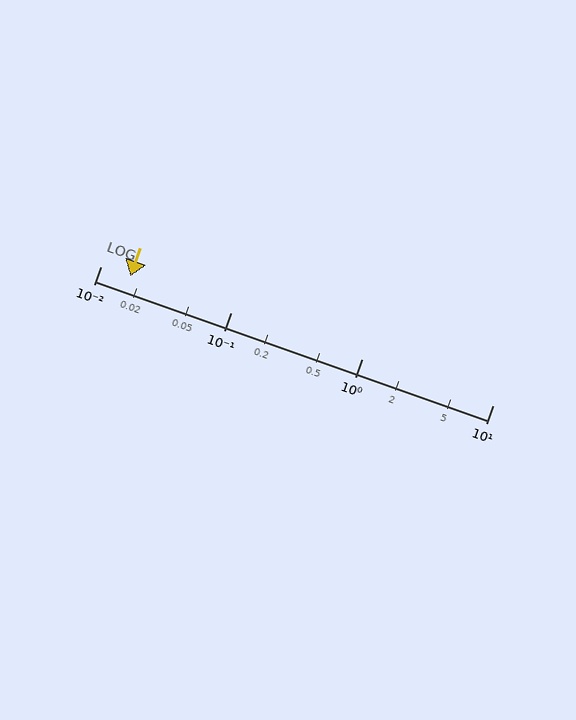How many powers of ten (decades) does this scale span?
The scale spans 3 decades, from 0.01 to 10.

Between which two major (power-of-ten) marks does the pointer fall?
The pointer is between 0.01 and 0.1.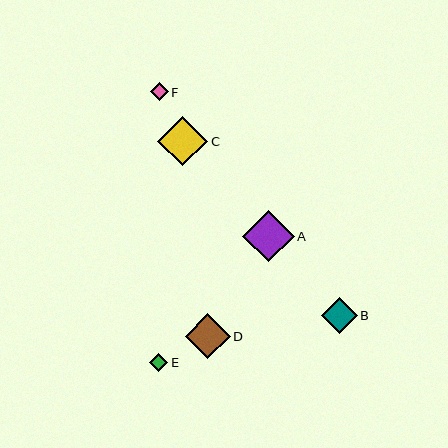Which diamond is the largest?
Diamond A is the largest with a size of approximately 51 pixels.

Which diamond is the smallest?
Diamond F is the smallest with a size of approximately 18 pixels.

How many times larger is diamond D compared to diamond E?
Diamond D is approximately 2.5 times the size of diamond E.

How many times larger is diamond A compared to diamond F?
Diamond A is approximately 2.8 times the size of diamond F.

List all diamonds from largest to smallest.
From largest to smallest: A, C, D, B, E, F.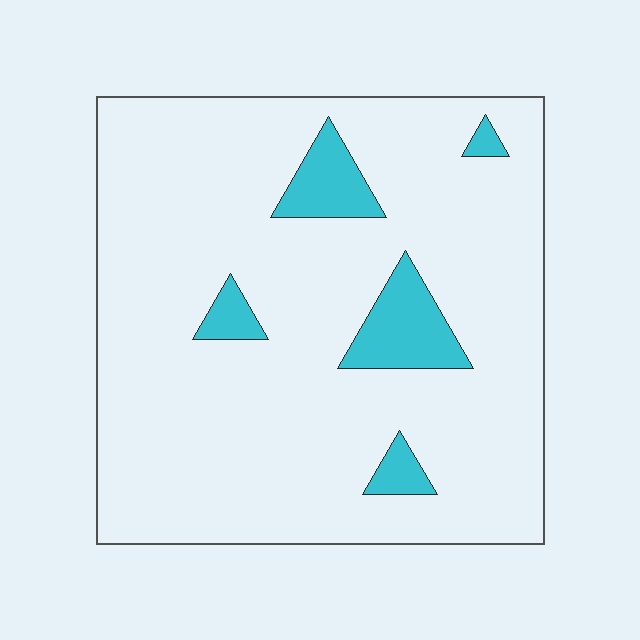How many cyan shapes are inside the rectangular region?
5.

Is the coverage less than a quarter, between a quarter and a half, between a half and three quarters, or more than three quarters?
Less than a quarter.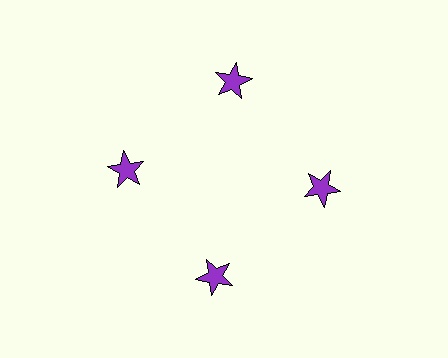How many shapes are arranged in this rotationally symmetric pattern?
There are 4 shapes, arranged in 4 groups of 1.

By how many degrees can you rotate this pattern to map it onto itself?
The pattern maps onto itself every 90 degrees of rotation.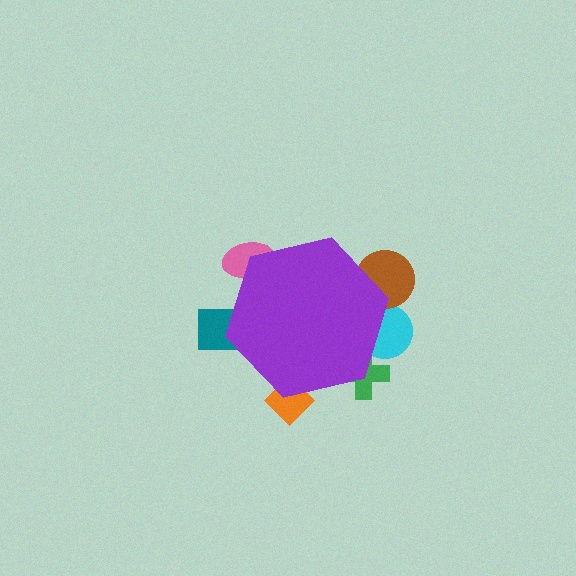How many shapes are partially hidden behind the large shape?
6 shapes are partially hidden.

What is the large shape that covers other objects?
A purple hexagon.